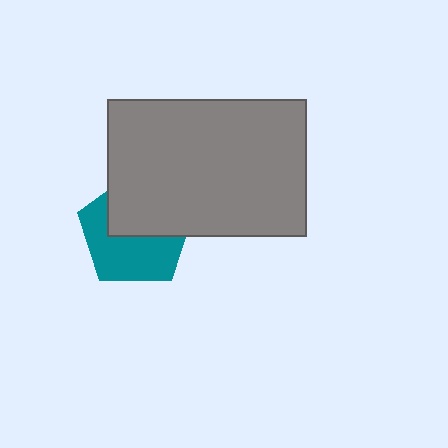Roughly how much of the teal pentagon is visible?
About half of it is visible (roughly 53%).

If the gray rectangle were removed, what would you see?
You would see the complete teal pentagon.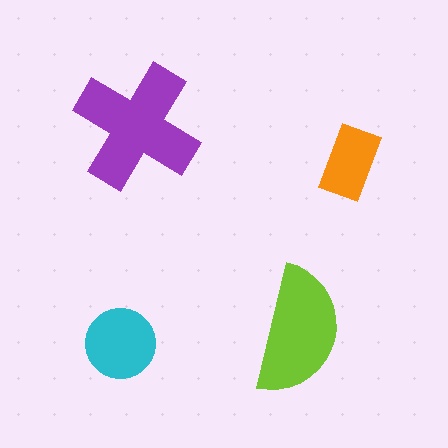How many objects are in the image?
There are 4 objects in the image.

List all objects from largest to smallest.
The purple cross, the lime semicircle, the cyan circle, the orange rectangle.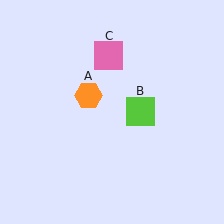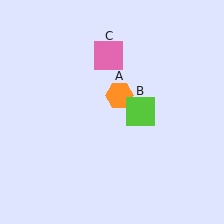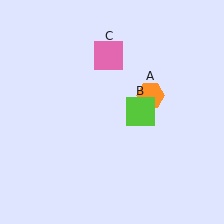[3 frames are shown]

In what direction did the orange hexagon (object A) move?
The orange hexagon (object A) moved right.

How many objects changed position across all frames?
1 object changed position: orange hexagon (object A).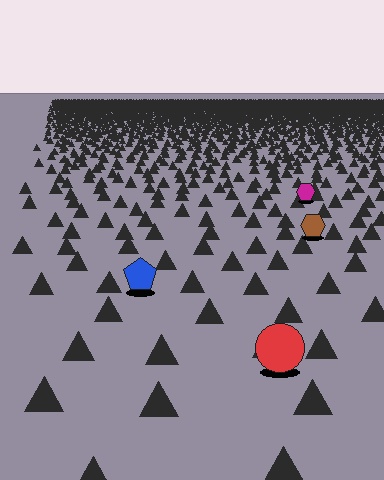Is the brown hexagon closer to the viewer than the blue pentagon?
No. The blue pentagon is closer — you can tell from the texture gradient: the ground texture is coarser near it.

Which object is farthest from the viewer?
The magenta hexagon is farthest from the viewer. It appears smaller and the ground texture around it is denser.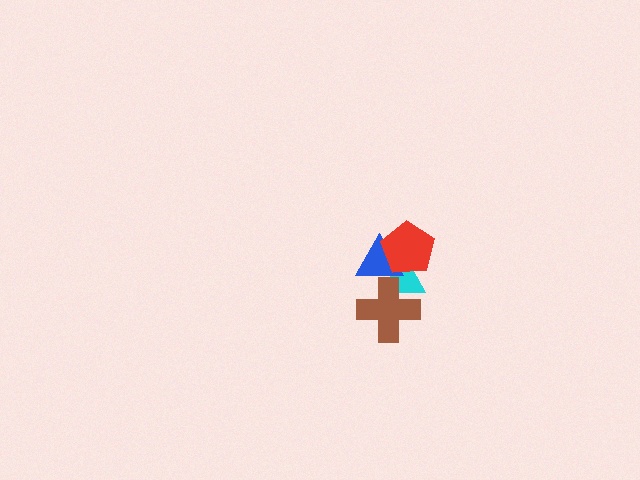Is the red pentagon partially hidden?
No, no other shape covers it.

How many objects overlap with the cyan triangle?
3 objects overlap with the cyan triangle.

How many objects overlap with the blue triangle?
3 objects overlap with the blue triangle.